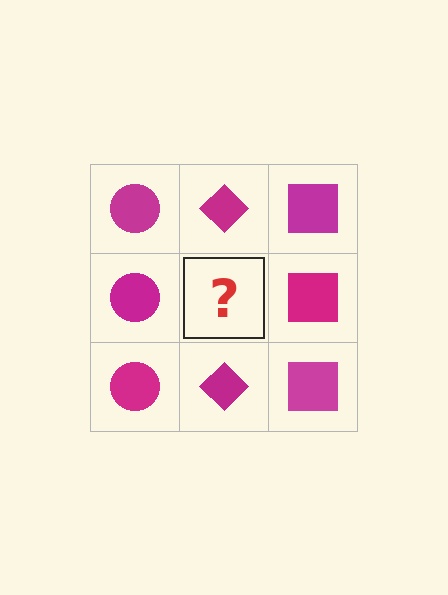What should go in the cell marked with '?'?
The missing cell should contain a magenta diamond.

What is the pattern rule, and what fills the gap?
The rule is that each column has a consistent shape. The gap should be filled with a magenta diamond.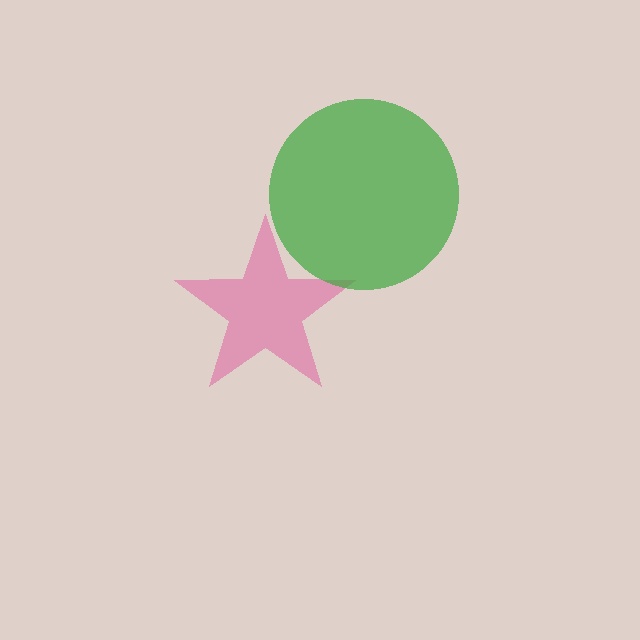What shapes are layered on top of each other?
The layered shapes are: a pink star, a green circle.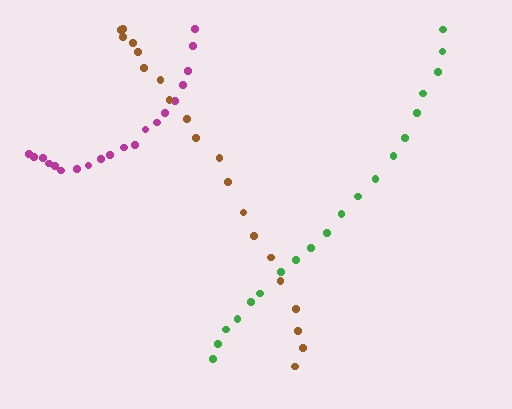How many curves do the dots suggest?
There are 3 distinct paths.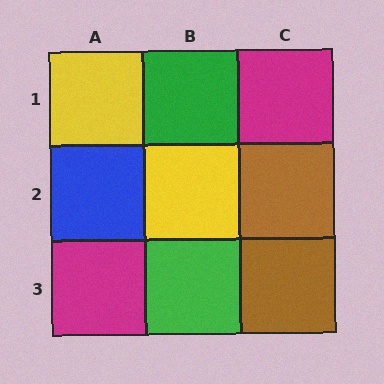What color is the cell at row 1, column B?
Green.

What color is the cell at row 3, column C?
Brown.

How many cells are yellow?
2 cells are yellow.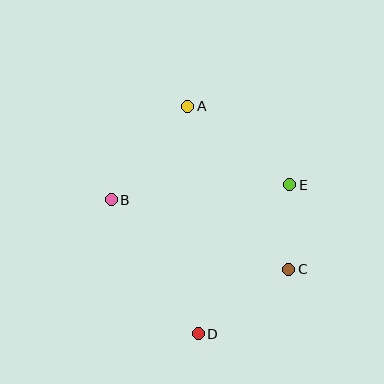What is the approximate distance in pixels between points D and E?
The distance between D and E is approximately 175 pixels.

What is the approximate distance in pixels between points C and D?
The distance between C and D is approximately 111 pixels.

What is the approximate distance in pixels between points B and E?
The distance between B and E is approximately 179 pixels.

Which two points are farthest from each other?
Points A and D are farthest from each other.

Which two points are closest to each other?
Points C and E are closest to each other.